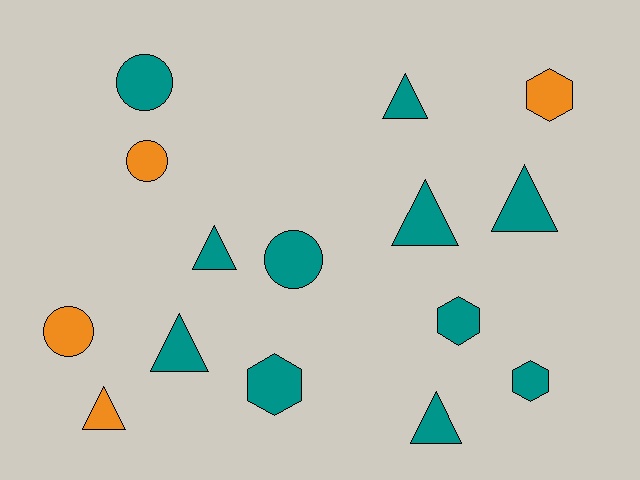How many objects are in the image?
There are 15 objects.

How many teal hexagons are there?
There are 3 teal hexagons.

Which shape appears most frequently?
Triangle, with 7 objects.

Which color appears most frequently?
Teal, with 11 objects.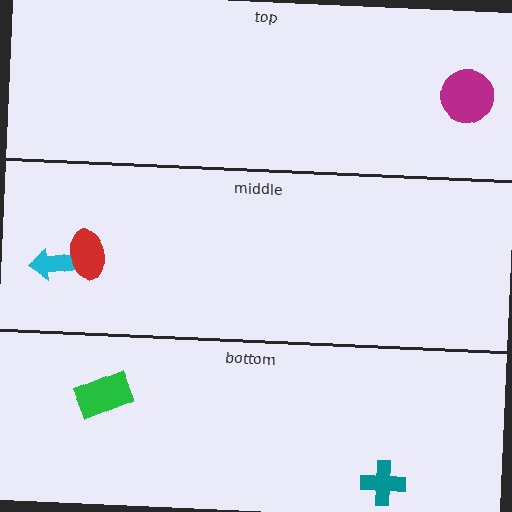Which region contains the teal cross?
The bottom region.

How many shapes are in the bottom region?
2.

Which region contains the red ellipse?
The middle region.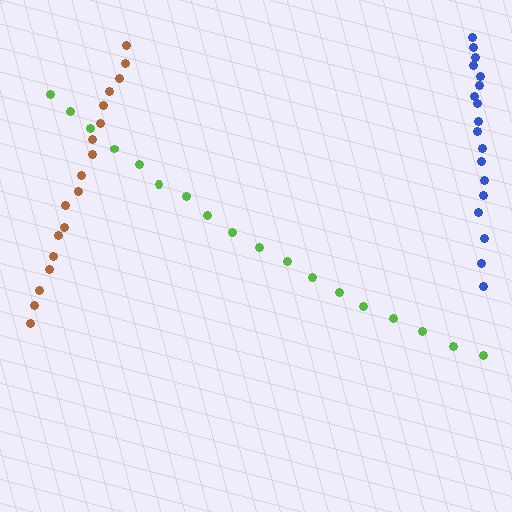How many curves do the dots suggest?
There are 3 distinct paths.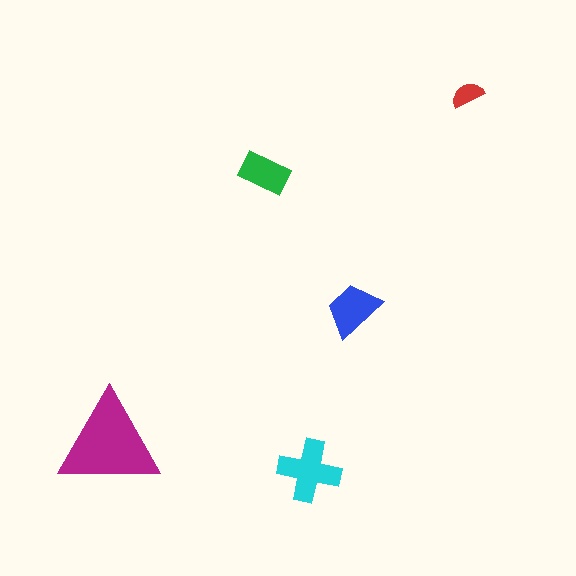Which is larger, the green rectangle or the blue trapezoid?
The blue trapezoid.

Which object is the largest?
The magenta triangle.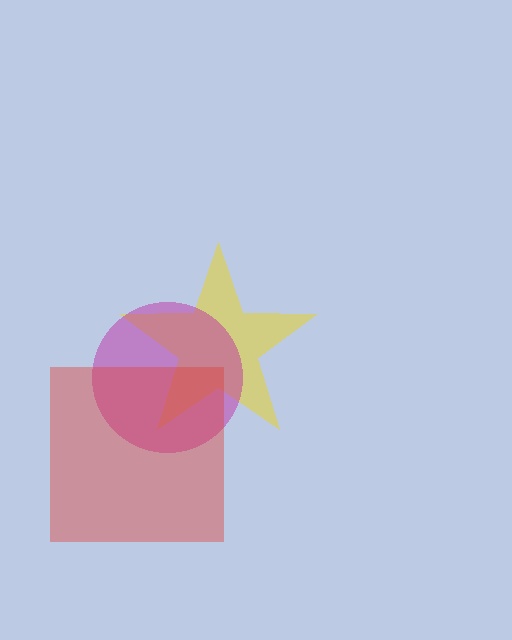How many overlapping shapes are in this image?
There are 3 overlapping shapes in the image.